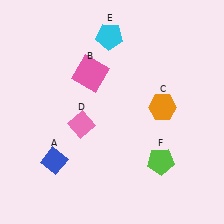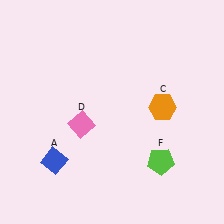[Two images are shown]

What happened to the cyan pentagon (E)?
The cyan pentagon (E) was removed in Image 2. It was in the top-left area of Image 1.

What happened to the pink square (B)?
The pink square (B) was removed in Image 2. It was in the top-left area of Image 1.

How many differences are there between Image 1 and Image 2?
There are 2 differences between the two images.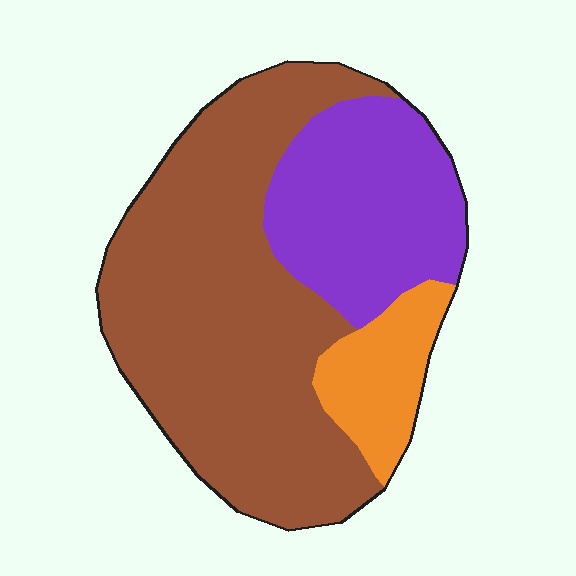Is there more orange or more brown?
Brown.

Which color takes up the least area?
Orange, at roughly 10%.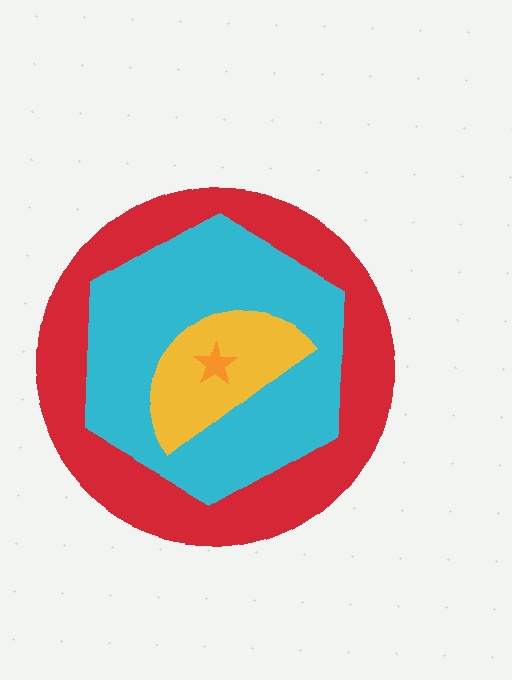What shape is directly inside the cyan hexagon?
The yellow semicircle.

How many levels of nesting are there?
4.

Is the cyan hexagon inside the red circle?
Yes.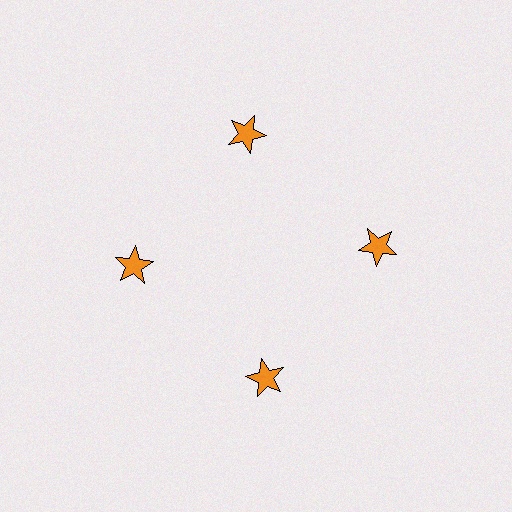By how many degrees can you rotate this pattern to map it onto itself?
The pattern maps onto itself every 90 degrees of rotation.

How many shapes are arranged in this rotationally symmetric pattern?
There are 4 shapes, arranged in 4 groups of 1.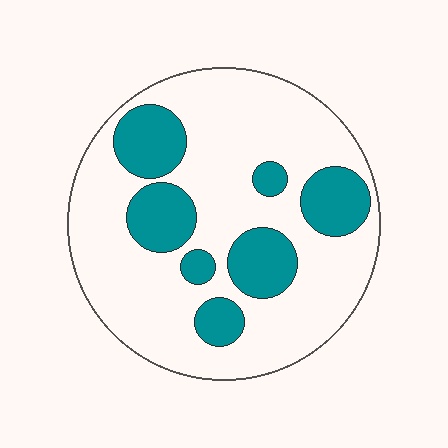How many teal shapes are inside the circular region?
7.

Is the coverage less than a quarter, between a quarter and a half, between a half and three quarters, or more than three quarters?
Between a quarter and a half.